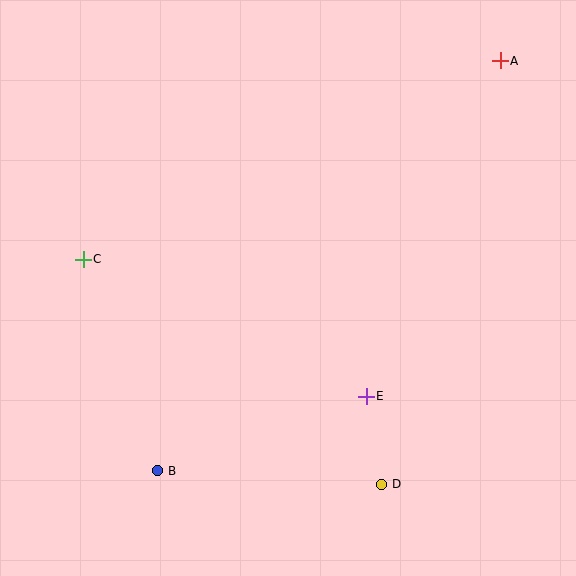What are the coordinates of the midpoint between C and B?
The midpoint between C and B is at (121, 365).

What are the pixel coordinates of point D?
Point D is at (382, 484).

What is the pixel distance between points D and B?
The distance between D and B is 224 pixels.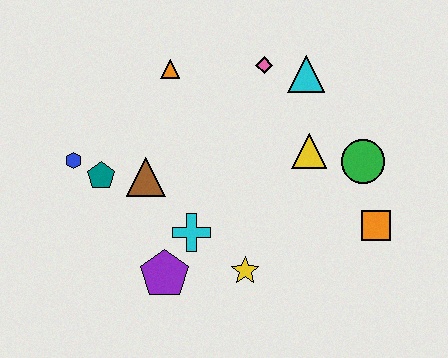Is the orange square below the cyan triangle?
Yes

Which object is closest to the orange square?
The green circle is closest to the orange square.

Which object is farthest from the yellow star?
The orange triangle is farthest from the yellow star.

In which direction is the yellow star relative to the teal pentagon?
The yellow star is to the right of the teal pentagon.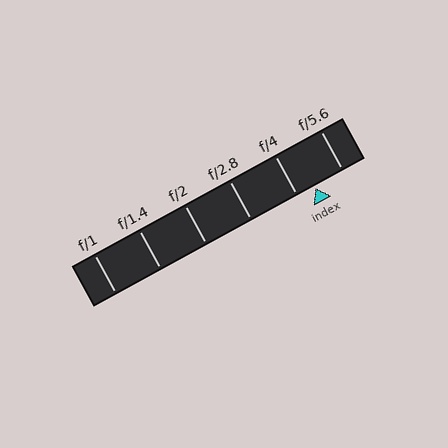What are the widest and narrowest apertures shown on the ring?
The widest aperture shown is f/1 and the narrowest is f/5.6.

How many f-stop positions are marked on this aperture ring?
There are 6 f-stop positions marked.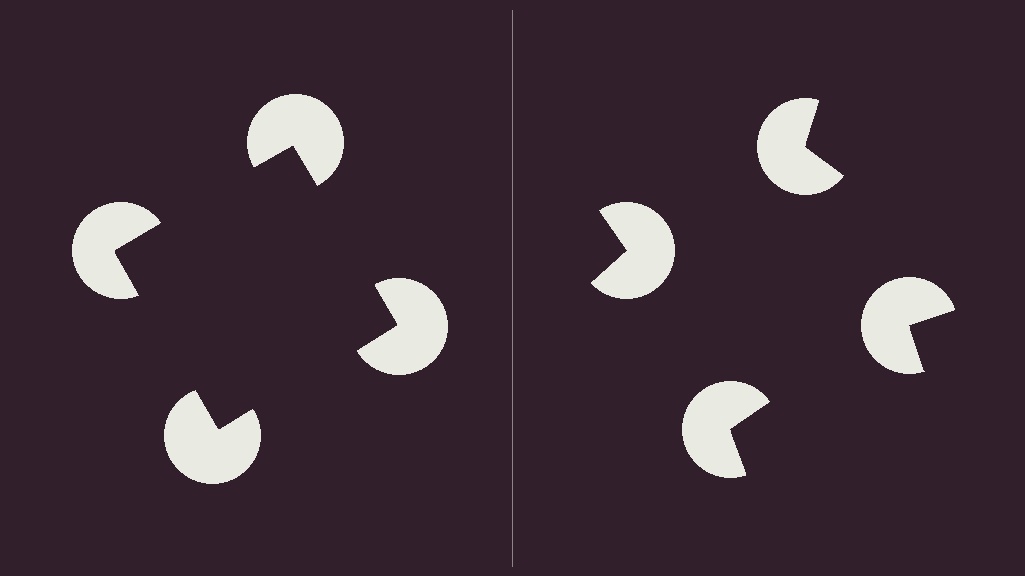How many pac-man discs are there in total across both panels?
8 — 4 on each side.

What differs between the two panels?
The pac-man discs are positioned identically on both sides; only the wedge orientations differ. On the left they align to a square; on the right they are misaligned.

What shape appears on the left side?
An illusory square.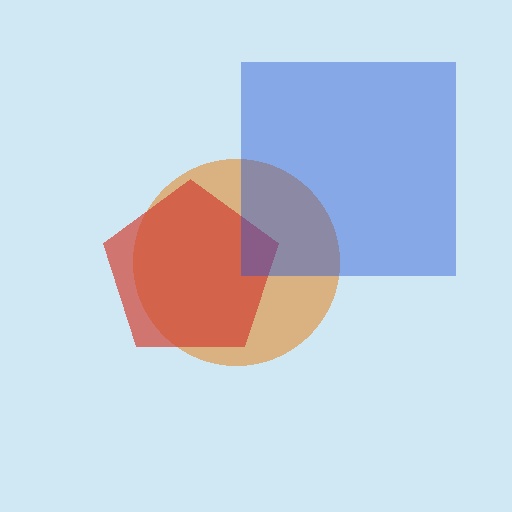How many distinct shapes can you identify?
There are 3 distinct shapes: an orange circle, a red pentagon, a blue square.